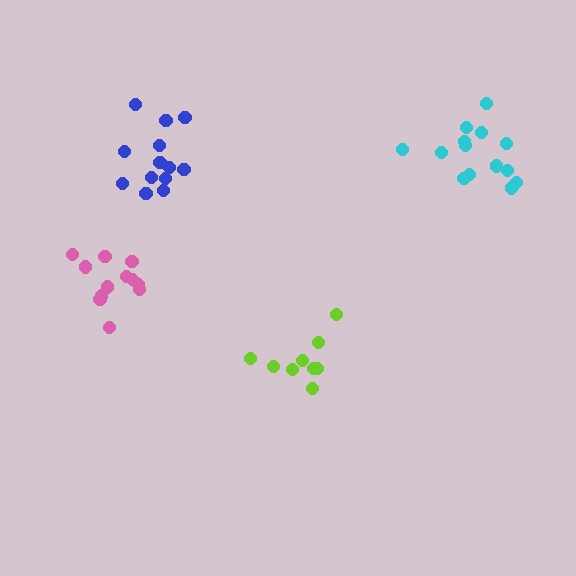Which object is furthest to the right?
The cyan cluster is rightmost.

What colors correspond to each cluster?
The clusters are colored: lime, blue, pink, cyan.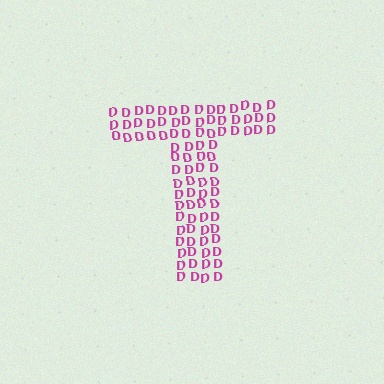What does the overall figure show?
The overall figure shows the letter T.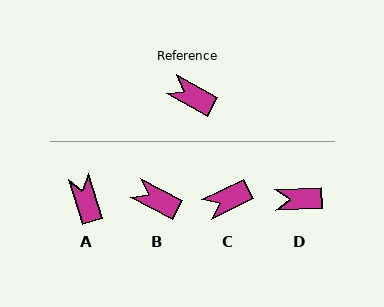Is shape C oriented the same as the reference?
No, it is off by about 55 degrees.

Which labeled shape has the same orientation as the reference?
B.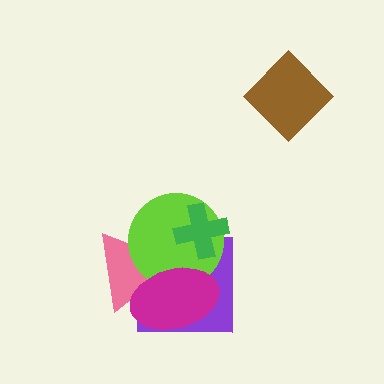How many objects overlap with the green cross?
2 objects overlap with the green cross.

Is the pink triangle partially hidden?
Yes, it is partially covered by another shape.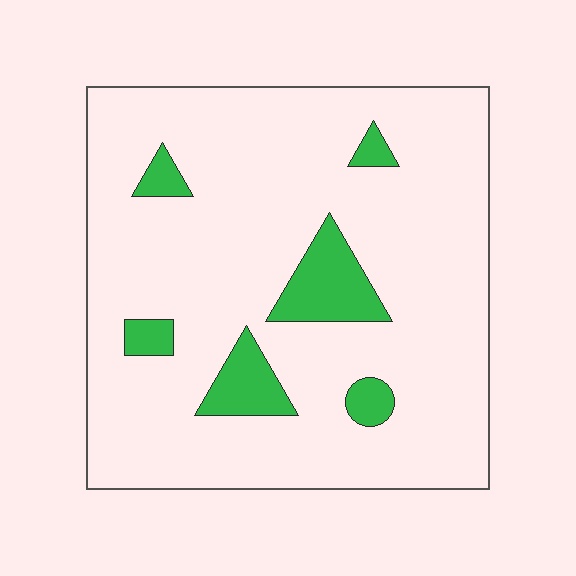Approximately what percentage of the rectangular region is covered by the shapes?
Approximately 10%.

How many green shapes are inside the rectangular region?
6.